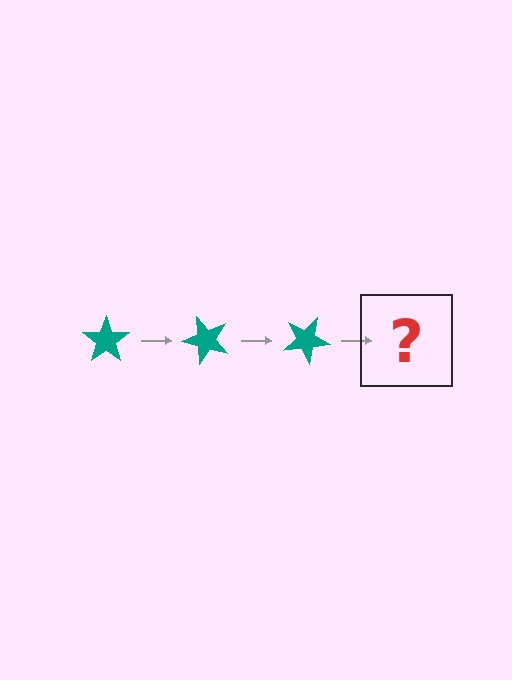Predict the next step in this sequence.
The next step is a teal star rotated 150 degrees.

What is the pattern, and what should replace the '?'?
The pattern is that the star rotates 50 degrees each step. The '?' should be a teal star rotated 150 degrees.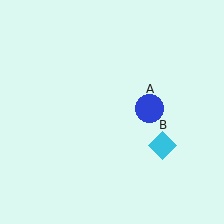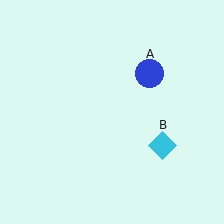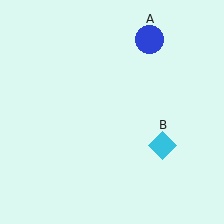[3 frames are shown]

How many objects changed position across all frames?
1 object changed position: blue circle (object A).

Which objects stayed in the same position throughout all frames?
Cyan diamond (object B) remained stationary.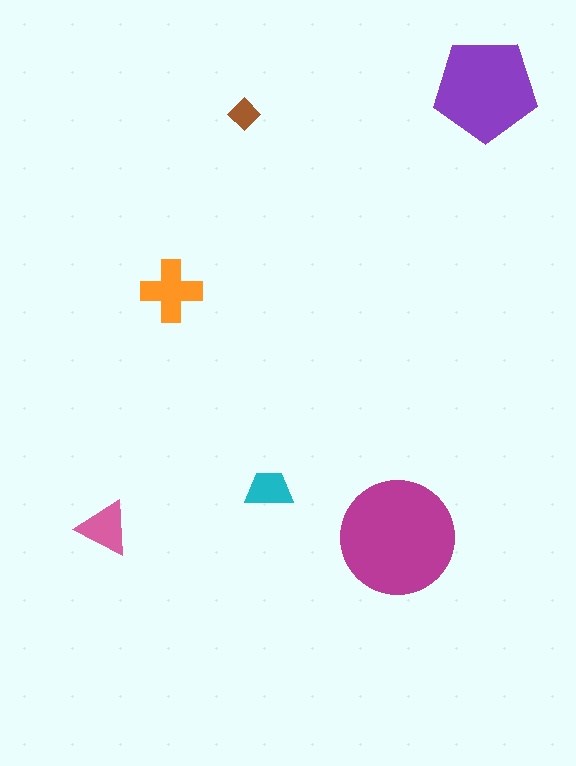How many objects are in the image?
There are 6 objects in the image.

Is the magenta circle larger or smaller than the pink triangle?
Larger.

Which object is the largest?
The magenta circle.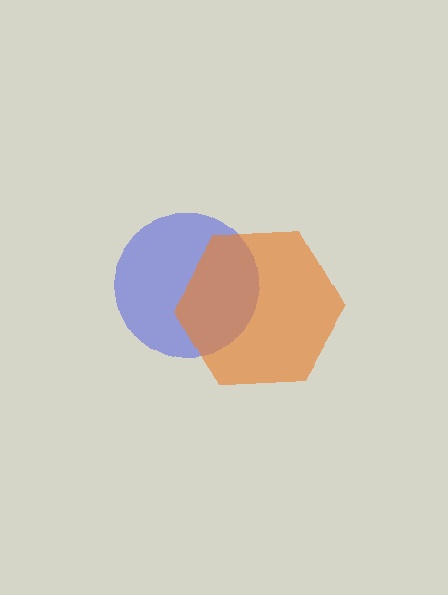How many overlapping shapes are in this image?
There are 2 overlapping shapes in the image.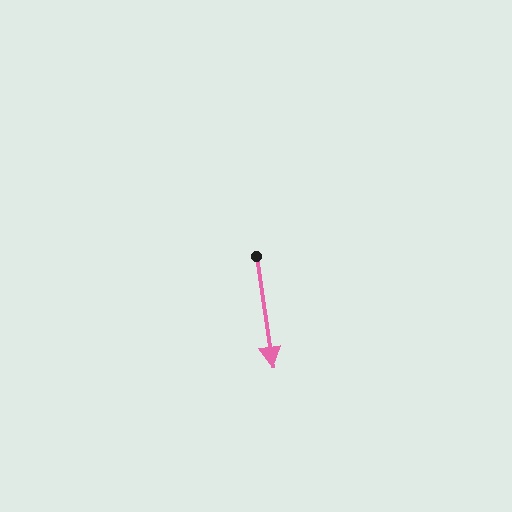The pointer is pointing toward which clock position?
Roughly 6 o'clock.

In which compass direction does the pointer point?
South.